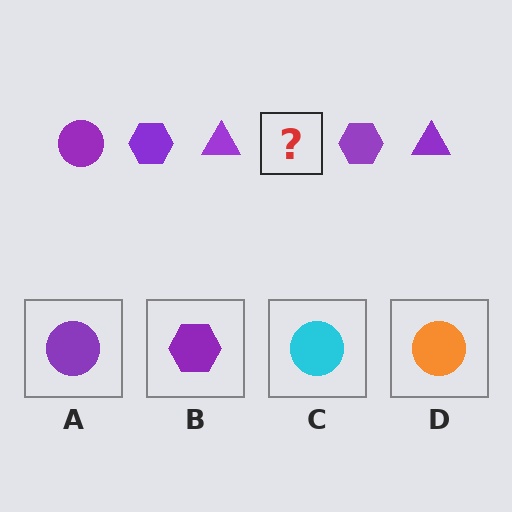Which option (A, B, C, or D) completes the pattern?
A.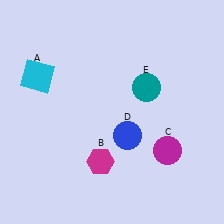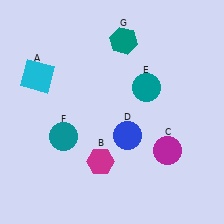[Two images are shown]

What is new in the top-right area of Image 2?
A teal hexagon (G) was added in the top-right area of Image 2.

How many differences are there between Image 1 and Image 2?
There are 2 differences between the two images.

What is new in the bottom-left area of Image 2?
A teal circle (F) was added in the bottom-left area of Image 2.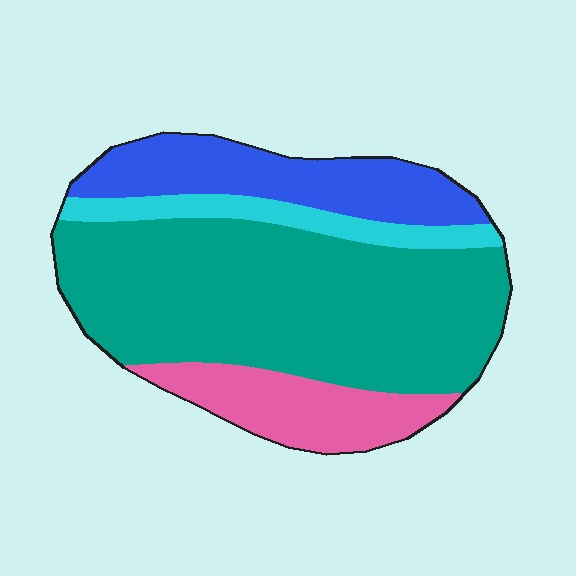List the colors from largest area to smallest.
From largest to smallest: teal, blue, pink, cyan.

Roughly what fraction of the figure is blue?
Blue takes up about one fifth (1/5) of the figure.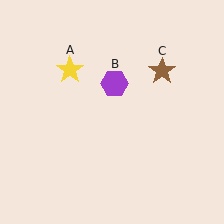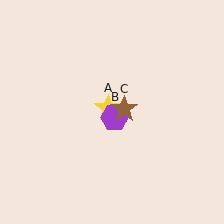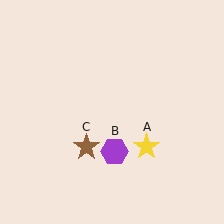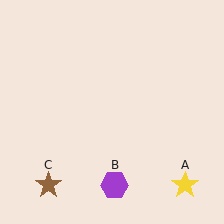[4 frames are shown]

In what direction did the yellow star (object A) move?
The yellow star (object A) moved down and to the right.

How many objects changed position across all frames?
3 objects changed position: yellow star (object A), purple hexagon (object B), brown star (object C).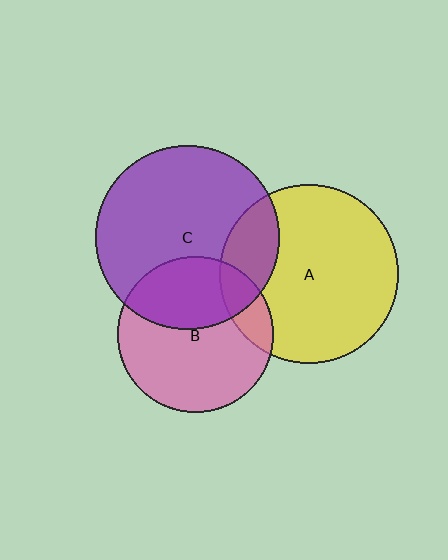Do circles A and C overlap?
Yes.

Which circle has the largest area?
Circle C (purple).